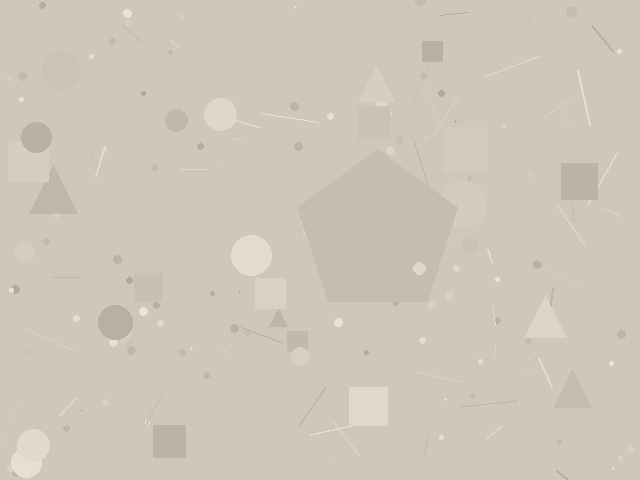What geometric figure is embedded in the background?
A pentagon is embedded in the background.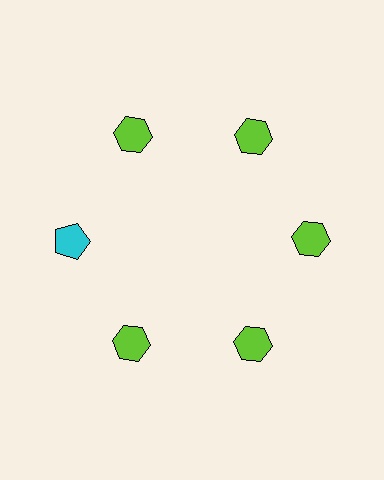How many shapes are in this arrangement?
There are 6 shapes arranged in a ring pattern.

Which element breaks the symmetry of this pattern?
The cyan pentagon at roughly the 9 o'clock position breaks the symmetry. All other shapes are lime hexagons.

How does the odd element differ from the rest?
It differs in both color (cyan instead of lime) and shape (pentagon instead of hexagon).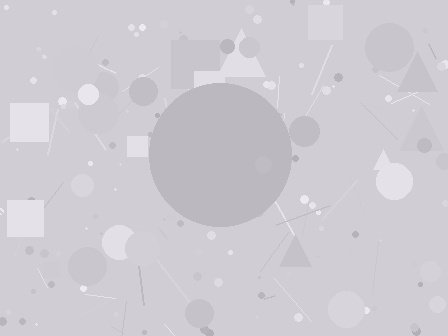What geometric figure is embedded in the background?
A circle is embedded in the background.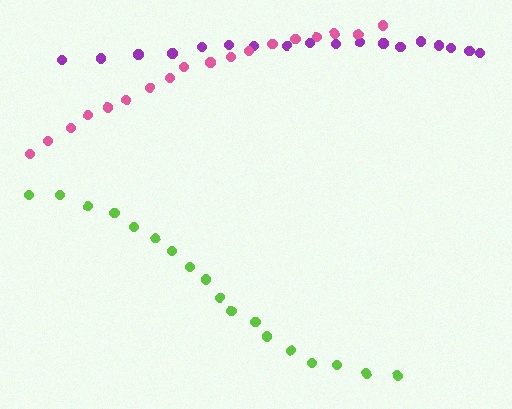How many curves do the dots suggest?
There are 3 distinct paths.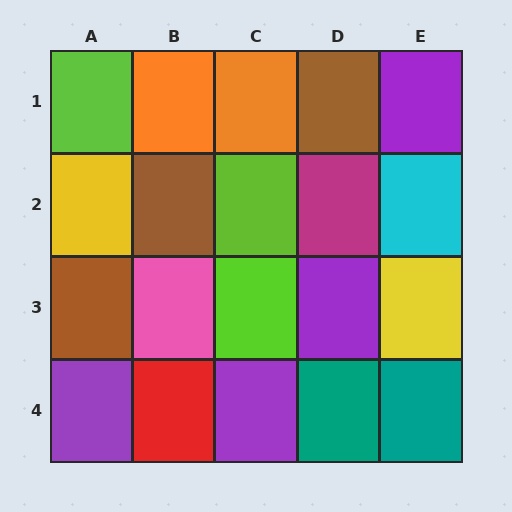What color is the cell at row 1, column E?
Purple.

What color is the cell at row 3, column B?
Pink.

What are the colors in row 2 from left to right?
Yellow, brown, lime, magenta, cyan.